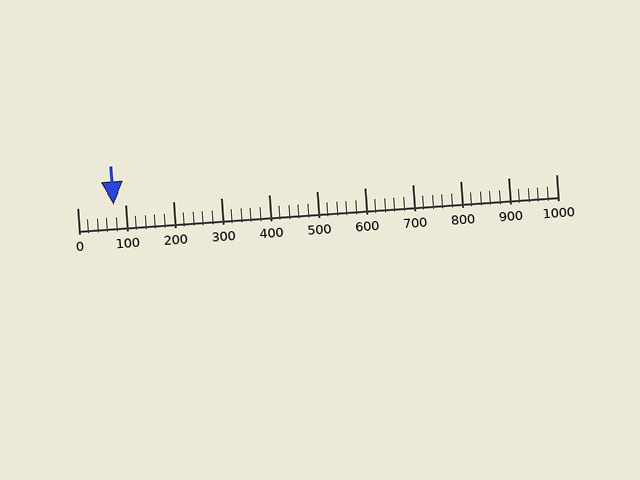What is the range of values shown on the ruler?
The ruler shows values from 0 to 1000.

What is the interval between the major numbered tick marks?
The major tick marks are spaced 100 units apart.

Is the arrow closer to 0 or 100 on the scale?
The arrow is closer to 100.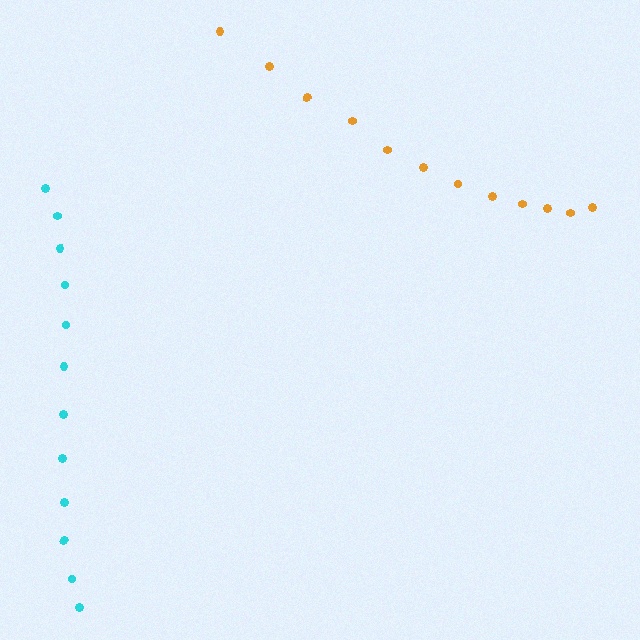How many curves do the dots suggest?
There are 2 distinct paths.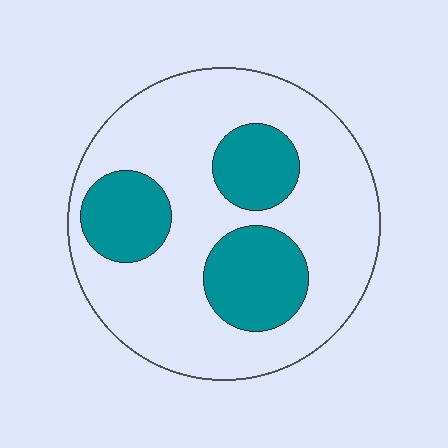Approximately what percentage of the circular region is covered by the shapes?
Approximately 30%.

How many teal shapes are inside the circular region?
3.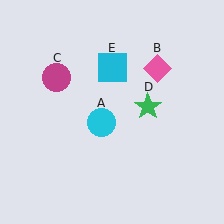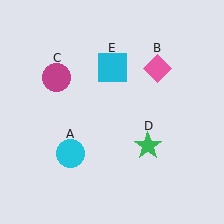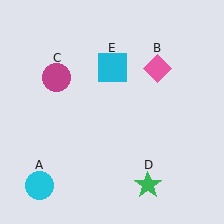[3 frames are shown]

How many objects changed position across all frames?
2 objects changed position: cyan circle (object A), green star (object D).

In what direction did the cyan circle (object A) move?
The cyan circle (object A) moved down and to the left.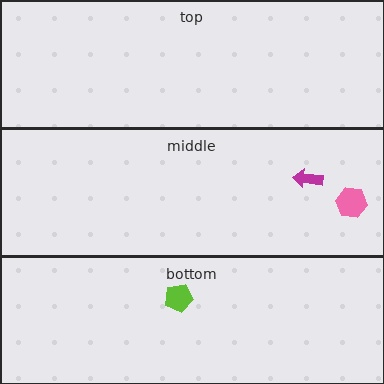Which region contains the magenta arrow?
The middle region.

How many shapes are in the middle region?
2.